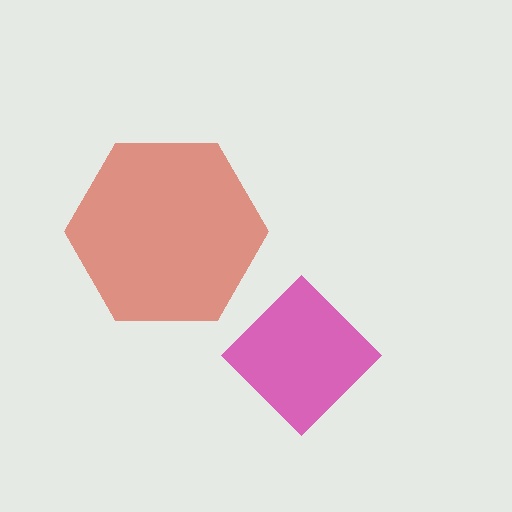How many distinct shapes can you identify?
There are 2 distinct shapes: a magenta diamond, a red hexagon.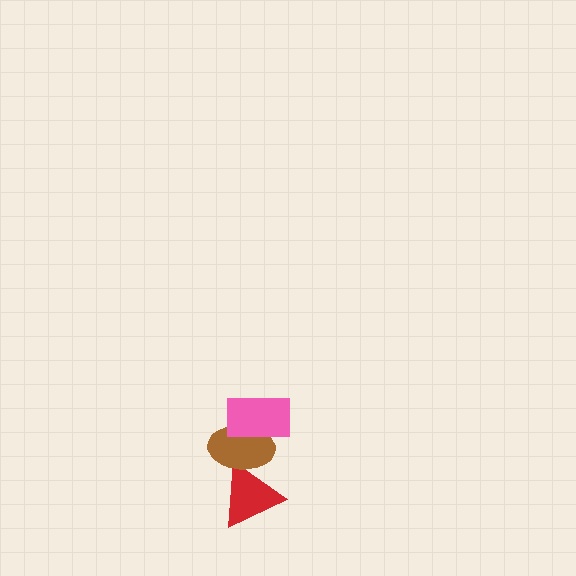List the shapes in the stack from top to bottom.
From top to bottom: the pink rectangle, the brown ellipse, the red triangle.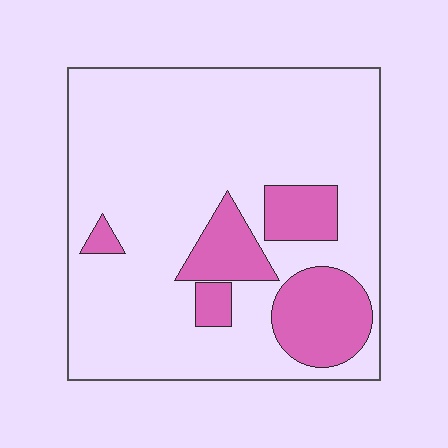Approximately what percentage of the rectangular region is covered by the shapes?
Approximately 20%.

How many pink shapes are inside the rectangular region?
5.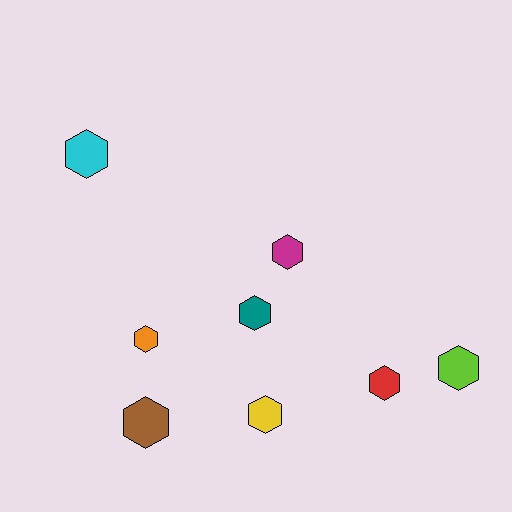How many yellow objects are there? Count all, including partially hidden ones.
There is 1 yellow object.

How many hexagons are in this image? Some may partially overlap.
There are 8 hexagons.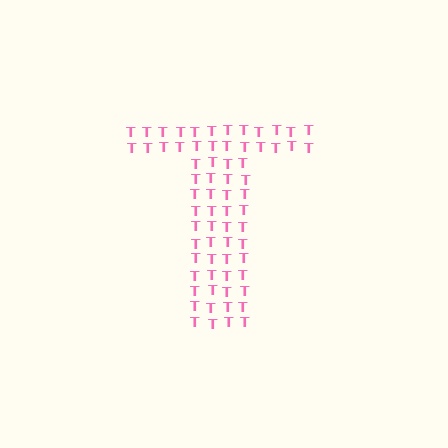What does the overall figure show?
The overall figure shows the letter T.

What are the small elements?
The small elements are letter T's.